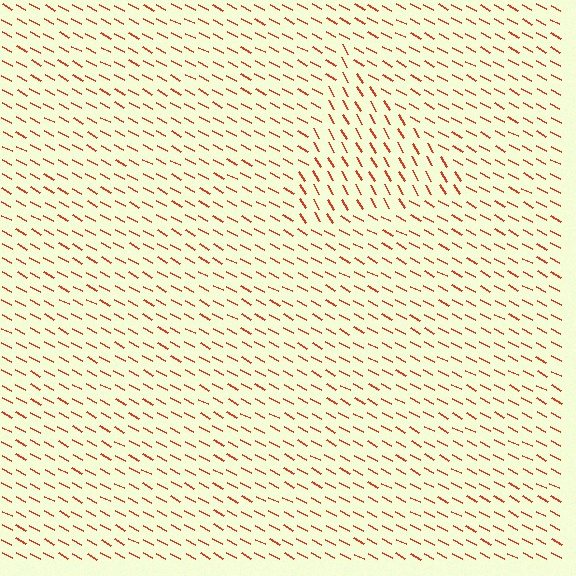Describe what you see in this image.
The image is filled with small red line segments. A triangle region in the image has lines oriented differently from the surrounding lines, creating a visible texture boundary.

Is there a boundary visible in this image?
Yes, there is a texture boundary formed by a change in line orientation.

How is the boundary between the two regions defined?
The boundary is defined purely by a change in line orientation (approximately 32 degrees difference). All lines are the same color and thickness.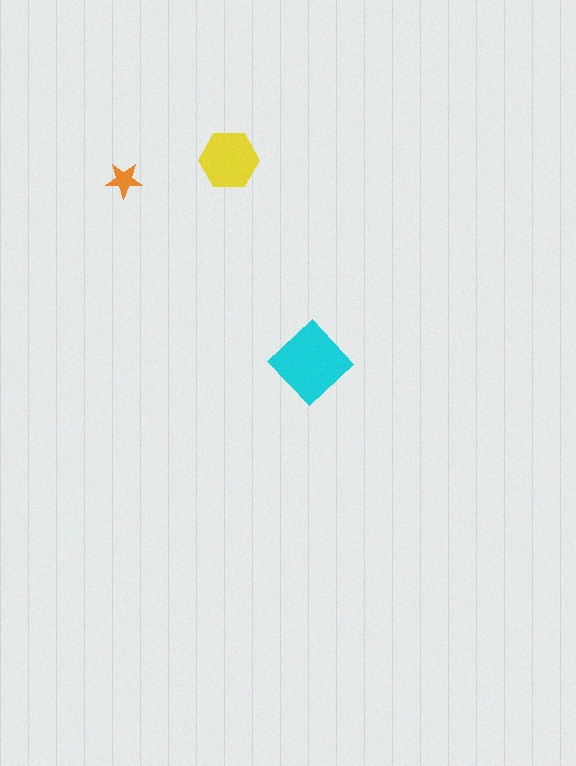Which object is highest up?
The yellow hexagon is topmost.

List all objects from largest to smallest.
The cyan diamond, the yellow hexagon, the orange star.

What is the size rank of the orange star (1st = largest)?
3rd.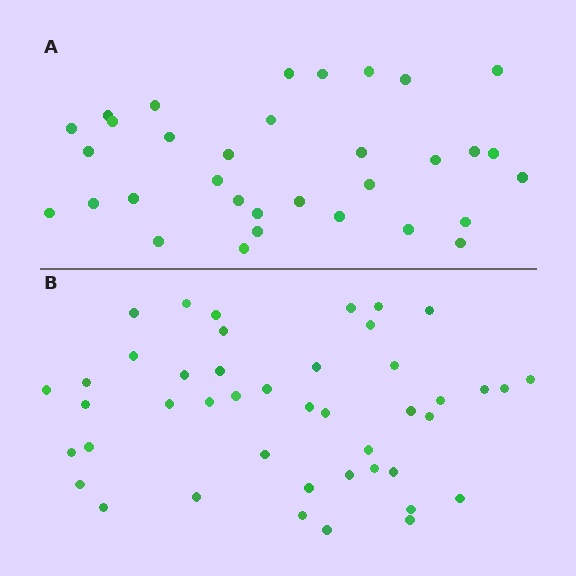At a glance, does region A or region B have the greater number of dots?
Region B (the bottom region) has more dots.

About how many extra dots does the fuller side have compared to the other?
Region B has roughly 12 or so more dots than region A.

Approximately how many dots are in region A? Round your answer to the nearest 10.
About 30 dots. (The exact count is 33, which rounds to 30.)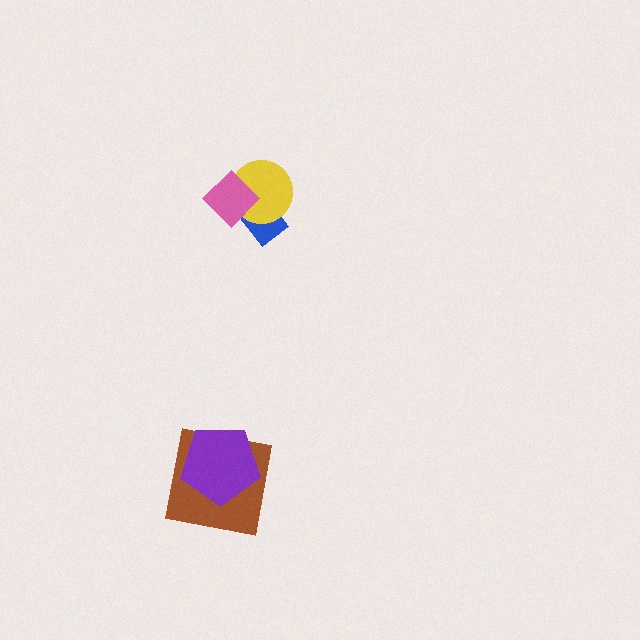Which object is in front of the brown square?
The purple pentagon is in front of the brown square.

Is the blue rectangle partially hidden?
Yes, it is partially covered by another shape.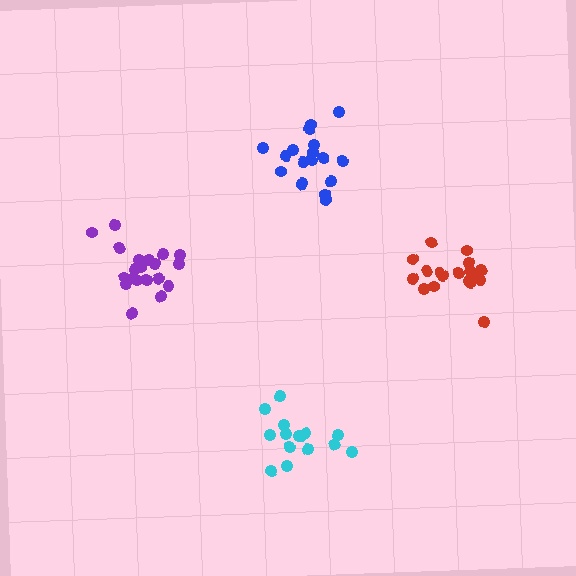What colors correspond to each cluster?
The clusters are colored: blue, purple, cyan, red.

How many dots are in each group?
Group 1: 18 dots, Group 2: 20 dots, Group 3: 15 dots, Group 4: 18 dots (71 total).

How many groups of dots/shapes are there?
There are 4 groups.